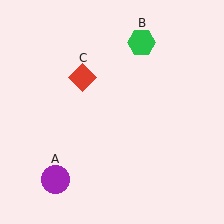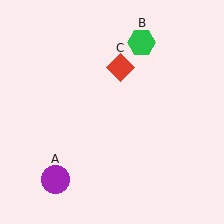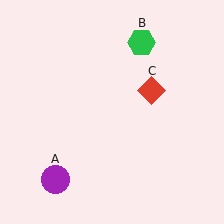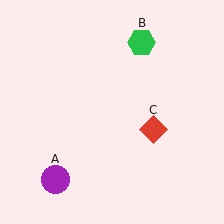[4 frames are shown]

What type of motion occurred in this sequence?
The red diamond (object C) rotated clockwise around the center of the scene.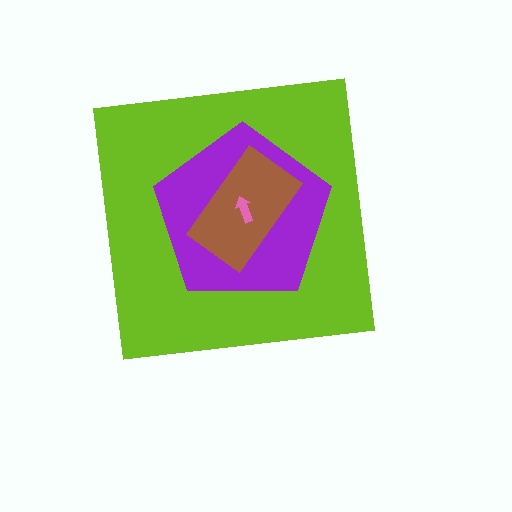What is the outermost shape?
The lime square.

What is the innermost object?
The pink arrow.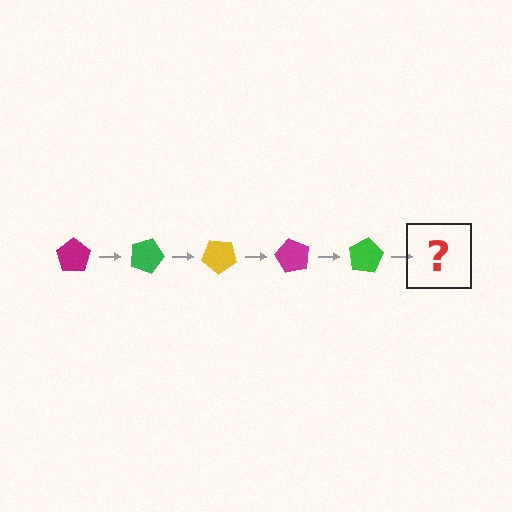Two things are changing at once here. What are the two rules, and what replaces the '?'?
The two rules are that it rotates 20 degrees each step and the color cycles through magenta, green, and yellow. The '?' should be a yellow pentagon, rotated 100 degrees from the start.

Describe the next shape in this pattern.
It should be a yellow pentagon, rotated 100 degrees from the start.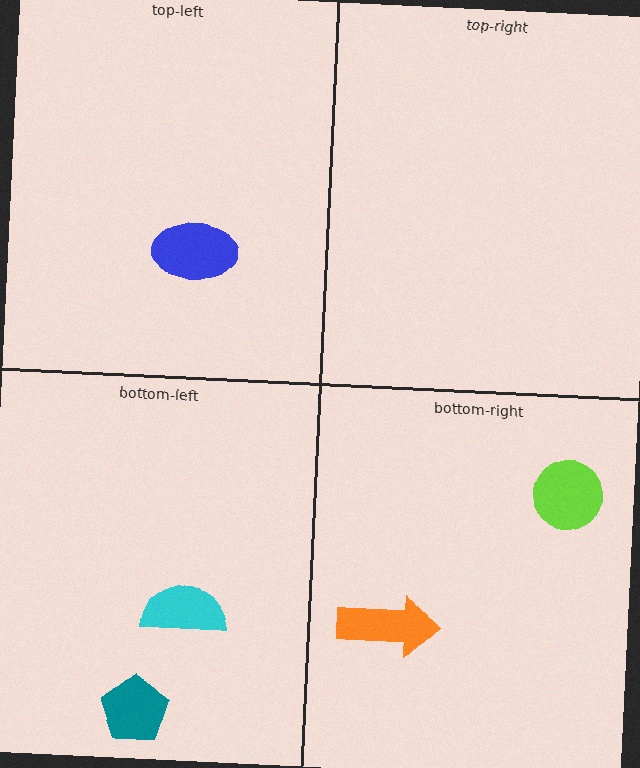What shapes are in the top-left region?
The blue ellipse.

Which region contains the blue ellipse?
The top-left region.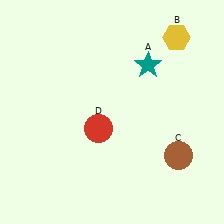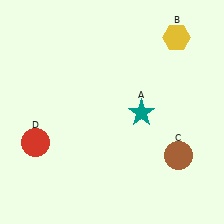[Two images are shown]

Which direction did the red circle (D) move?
The red circle (D) moved left.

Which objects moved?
The objects that moved are: the teal star (A), the red circle (D).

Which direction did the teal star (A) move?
The teal star (A) moved down.